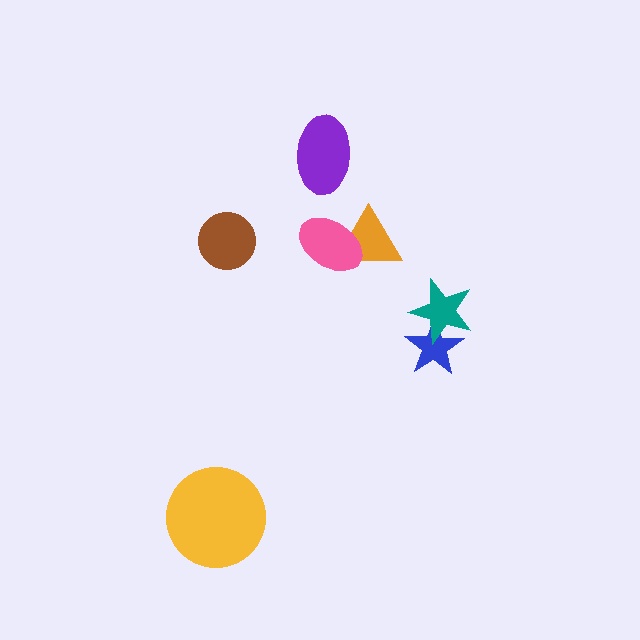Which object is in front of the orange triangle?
The pink ellipse is in front of the orange triangle.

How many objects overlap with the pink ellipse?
1 object overlaps with the pink ellipse.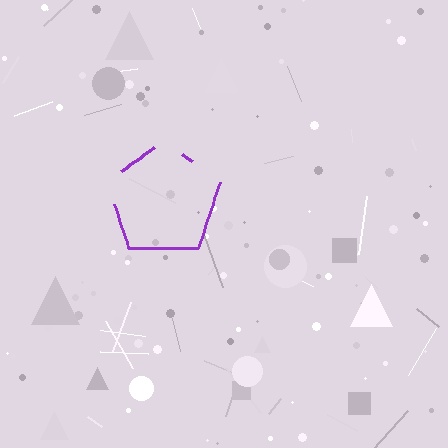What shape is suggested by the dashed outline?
The dashed outline suggests a pentagon.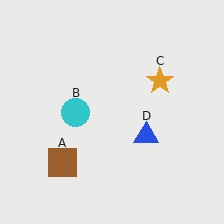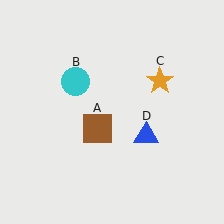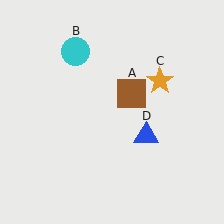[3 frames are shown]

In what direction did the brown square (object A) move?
The brown square (object A) moved up and to the right.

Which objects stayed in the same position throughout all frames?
Orange star (object C) and blue triangle (object D) remained stationary.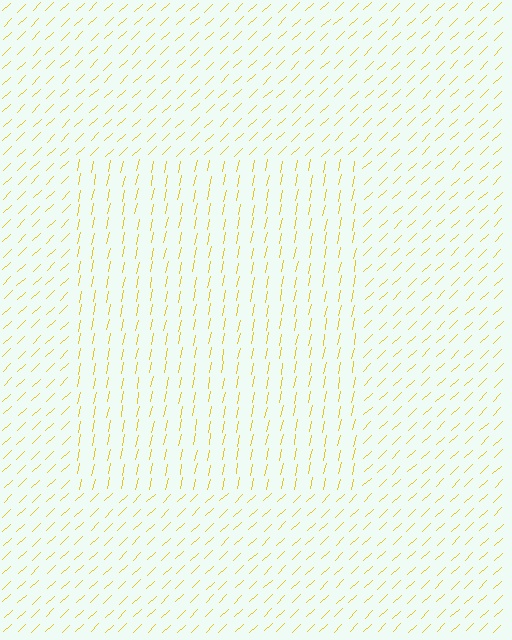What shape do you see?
I see a rectangle.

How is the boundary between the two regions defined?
The boundary is defined purely by a change in line orientation (approximately 35 degrees difference). All lines are the same color and thickness.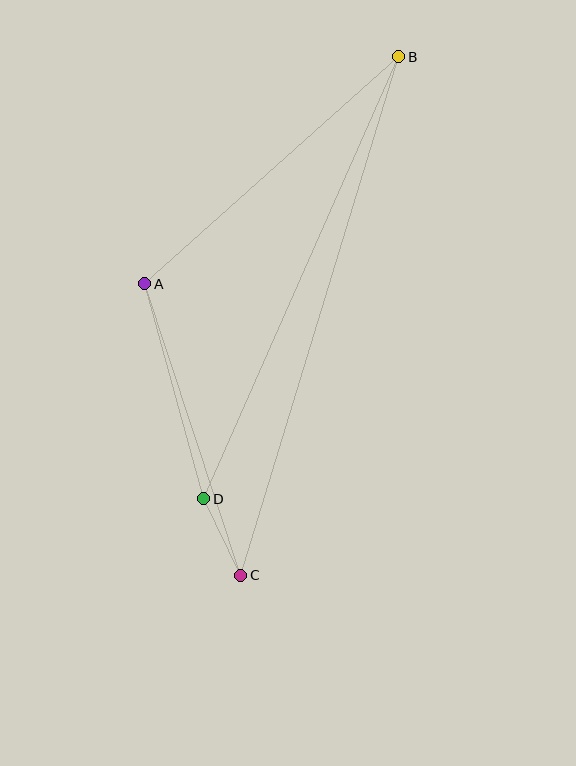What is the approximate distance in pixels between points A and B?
The distance between A and B is approximately 341 pixels.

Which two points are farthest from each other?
Points B and C are farthest from each other.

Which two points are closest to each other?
Points C and D are closest to each other.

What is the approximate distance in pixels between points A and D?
The distance between A and D is approximately 223 pixels.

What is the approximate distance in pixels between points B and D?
The distance between B and D is approximately 483 pixels.